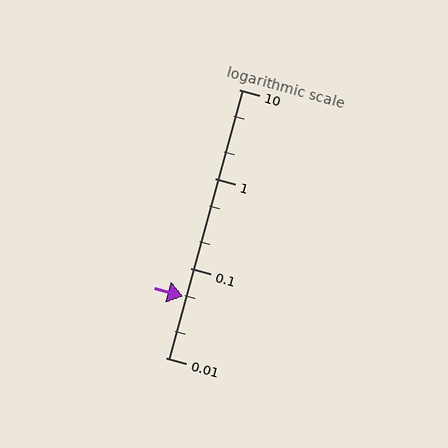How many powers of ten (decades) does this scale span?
The scale spans 3 decades, from 0.01 to 10.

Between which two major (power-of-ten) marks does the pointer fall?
The pointer is between 0.01 and 0.1.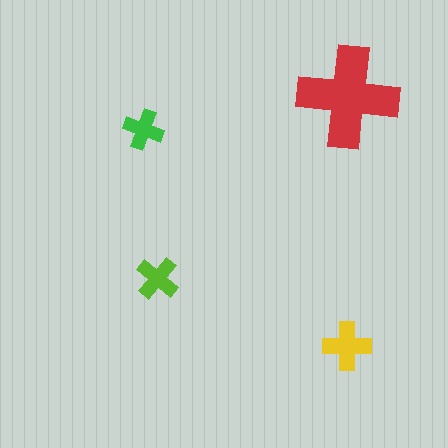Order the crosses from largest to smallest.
the red one, the yellow one, the lime one, the green one.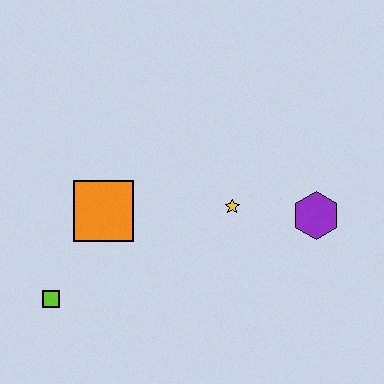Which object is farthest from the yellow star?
The lime square is farthest from the yellow star.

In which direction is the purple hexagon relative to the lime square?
The purple hexagon is to the right of the lime square.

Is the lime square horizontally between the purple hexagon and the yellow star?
No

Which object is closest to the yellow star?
The purple hexagon is closest to the yellow star.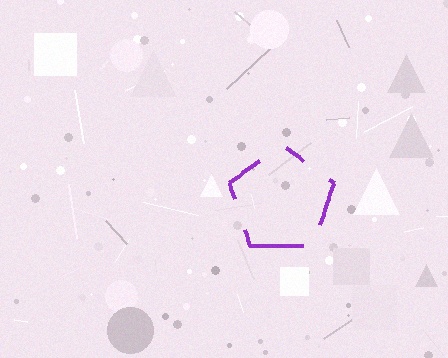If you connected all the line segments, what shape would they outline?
They would outline a pentagon.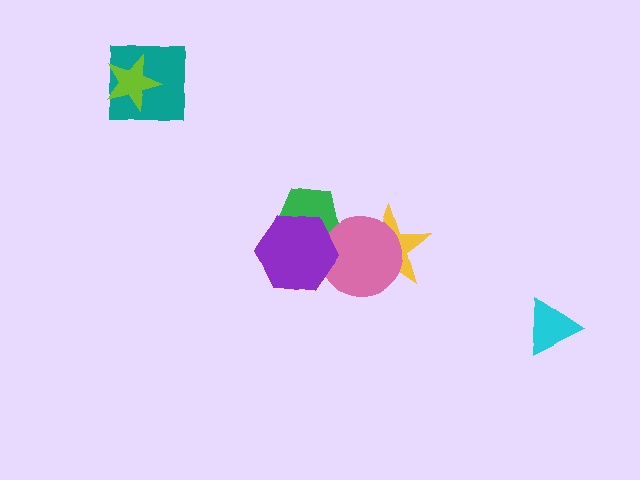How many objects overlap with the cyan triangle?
0 objects overlap with the cyan triangle.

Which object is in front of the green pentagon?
The purple hexagon is in front of the green pentagon.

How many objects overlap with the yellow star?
1 object overlaps with the yellow star.